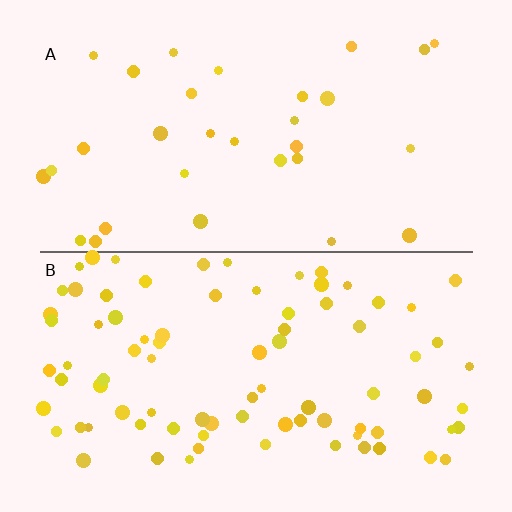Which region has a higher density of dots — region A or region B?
B (the bottom).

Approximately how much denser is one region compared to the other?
Approximately 2.6× — region B over region A.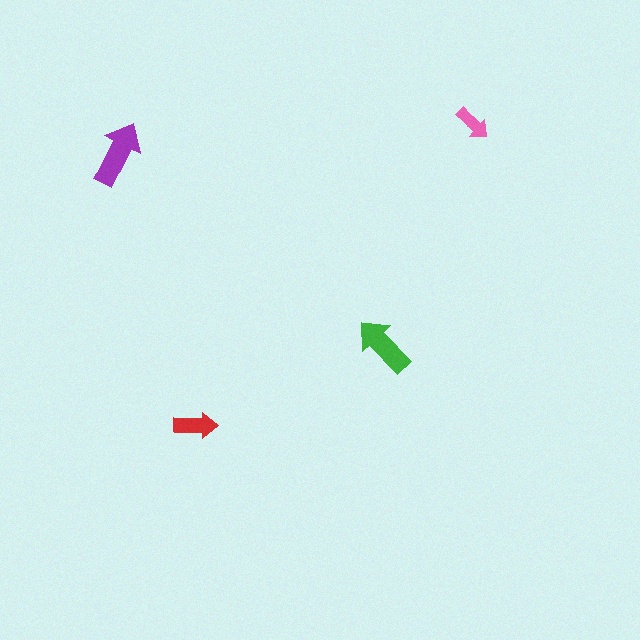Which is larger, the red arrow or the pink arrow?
The red one.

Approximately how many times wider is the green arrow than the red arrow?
About 1.5 times wider.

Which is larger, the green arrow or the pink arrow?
The green one.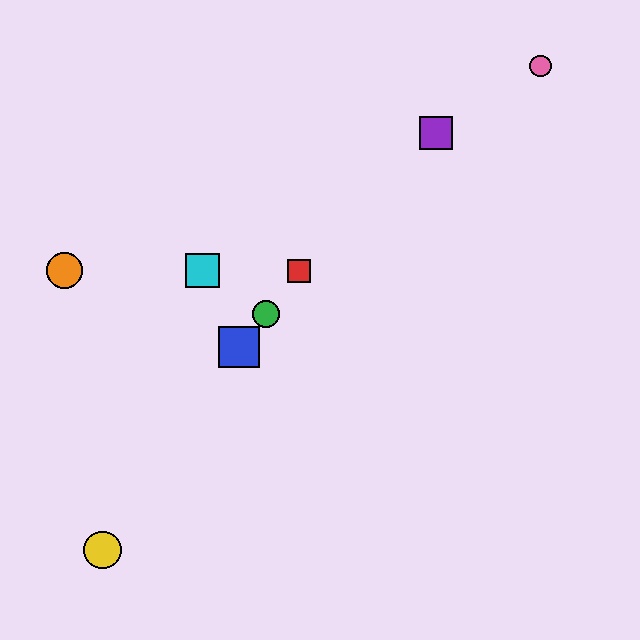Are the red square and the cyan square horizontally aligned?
Yes, both are at y≈271.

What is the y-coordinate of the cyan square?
The cyan square is at y≈271.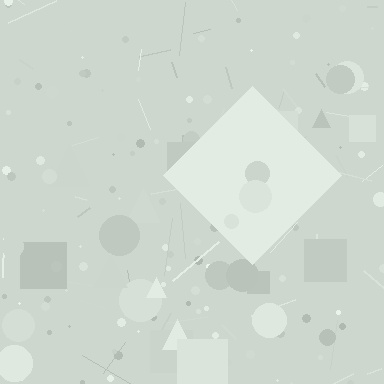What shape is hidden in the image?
A diamond is hidden in the image.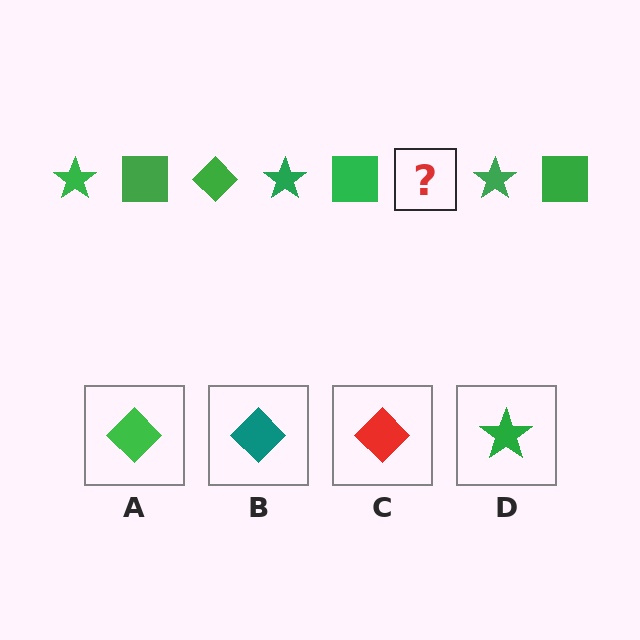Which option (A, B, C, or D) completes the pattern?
A.